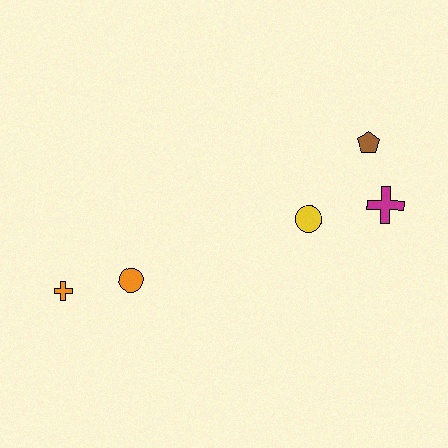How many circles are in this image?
There are 2 circles.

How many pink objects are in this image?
There are no pink objects.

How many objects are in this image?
There are 5 objects.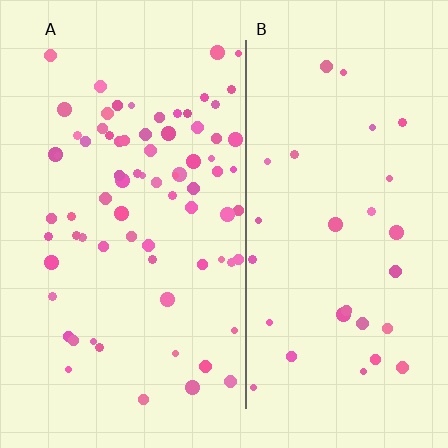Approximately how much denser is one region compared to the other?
Approximately 2.5× — region A over region B.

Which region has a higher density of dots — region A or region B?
A (the left).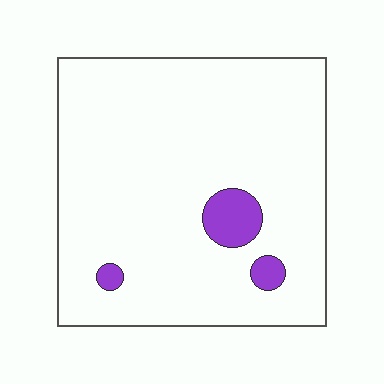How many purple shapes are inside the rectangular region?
3.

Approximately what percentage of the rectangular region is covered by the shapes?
Approximately 5%.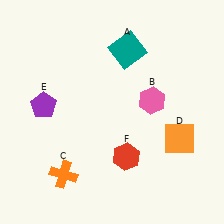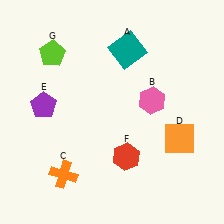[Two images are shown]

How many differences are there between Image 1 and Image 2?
There is 1 difference between the two images.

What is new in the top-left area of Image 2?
A lime pentagon (G) was added in the top-left area of Image 2.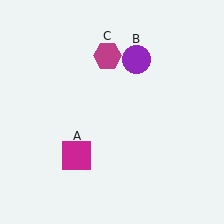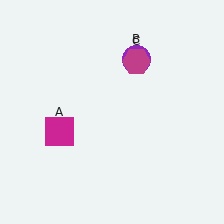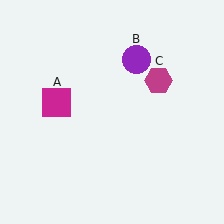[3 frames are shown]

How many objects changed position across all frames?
2 objects changed position: magenta square (object A), magenta hexagon (object C).